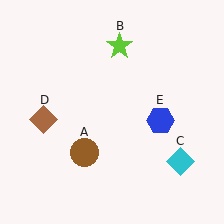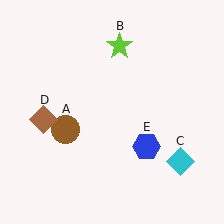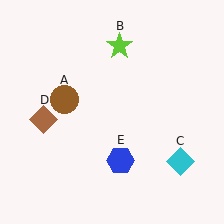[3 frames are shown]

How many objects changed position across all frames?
2 objects changed position: brown circle (object A), blue hexagon (object E).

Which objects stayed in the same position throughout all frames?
Lime star (object B) and cyan diamond (object C) and brown diamond (object D) remained stationary.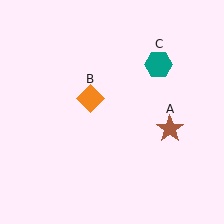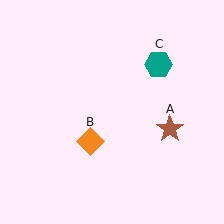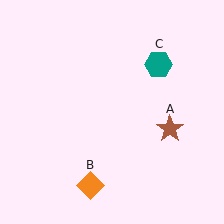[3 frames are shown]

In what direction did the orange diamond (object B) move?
The orange diamond (object B) moved down.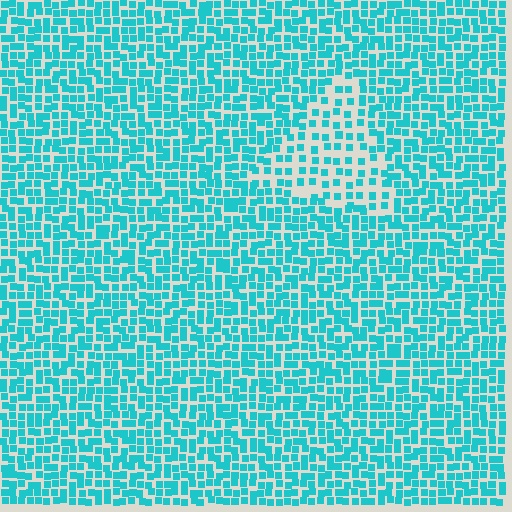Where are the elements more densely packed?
The elements are more densely packed outside the triangle boundary.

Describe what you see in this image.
The image contains small cyan elements arranged at two different densities. A triangle-shaped region is visible where the elements are less densely packed than the surrounding area.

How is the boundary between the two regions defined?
The boundary is defined by a change in element density (approximately 1.9x ratio). All elements are the same color, size, and shape.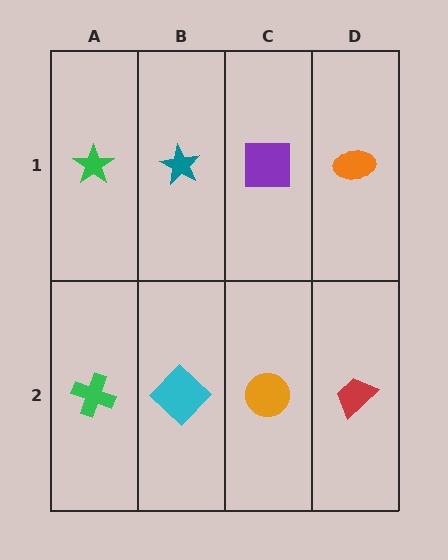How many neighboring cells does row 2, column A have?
2.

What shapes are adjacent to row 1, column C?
An orange circle (row 2, column C), a teal star (row 1, column B), an orange ellipse (row 1, column D).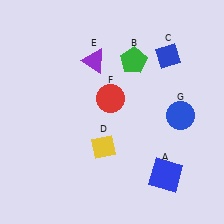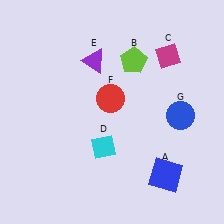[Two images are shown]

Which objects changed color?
B changed from green to lime. C changed from blue to magenta. D changed from yellow to cyan.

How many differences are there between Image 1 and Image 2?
There are 3 differences between the two images.